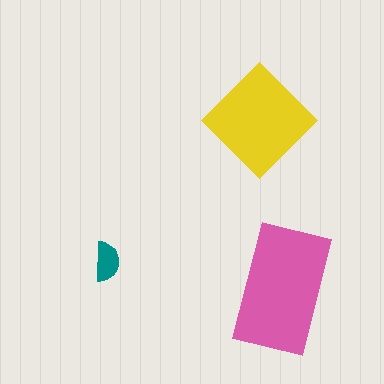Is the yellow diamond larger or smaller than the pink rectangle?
Smaller.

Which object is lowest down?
The pink rectangle is bottommost.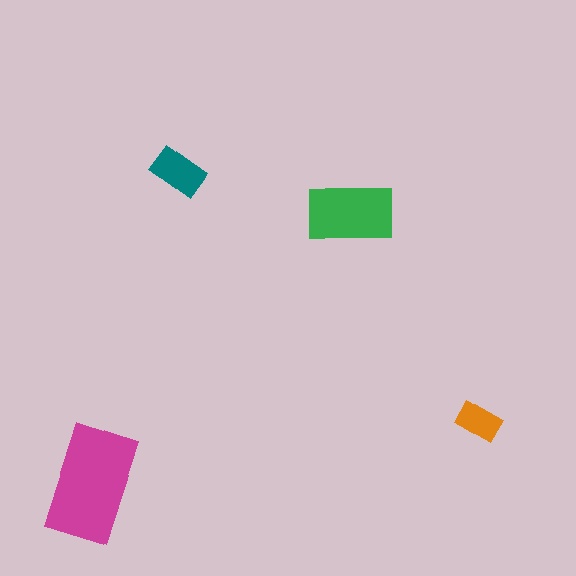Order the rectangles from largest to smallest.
the magenta one, the green one, the teal one, the orange one.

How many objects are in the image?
There are 4 objects in the image.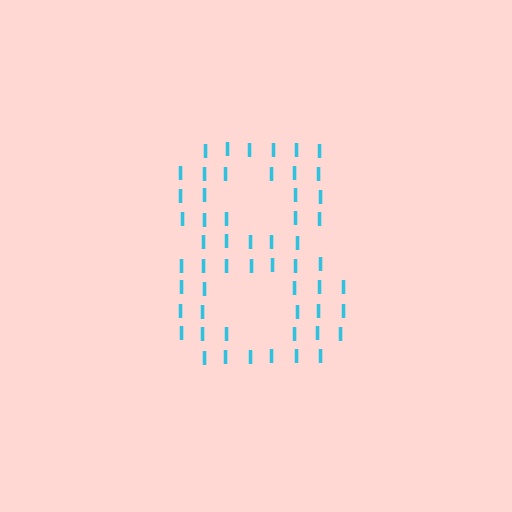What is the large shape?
The large shape is the digit 8.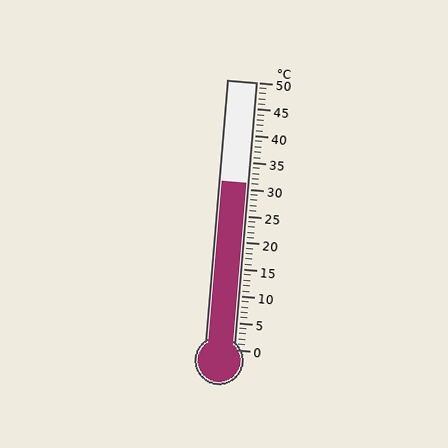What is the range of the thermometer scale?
The thermometer scale ranges from 0°C to 50°C.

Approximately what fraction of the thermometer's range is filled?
The thermometer is filled to approximately 60% of its range.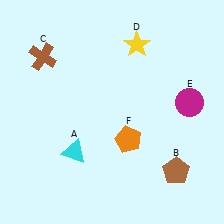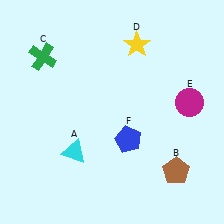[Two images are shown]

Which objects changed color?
C changed from brown to green. F changed from orange to blue.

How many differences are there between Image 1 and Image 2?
There are 2 differences between the two images.